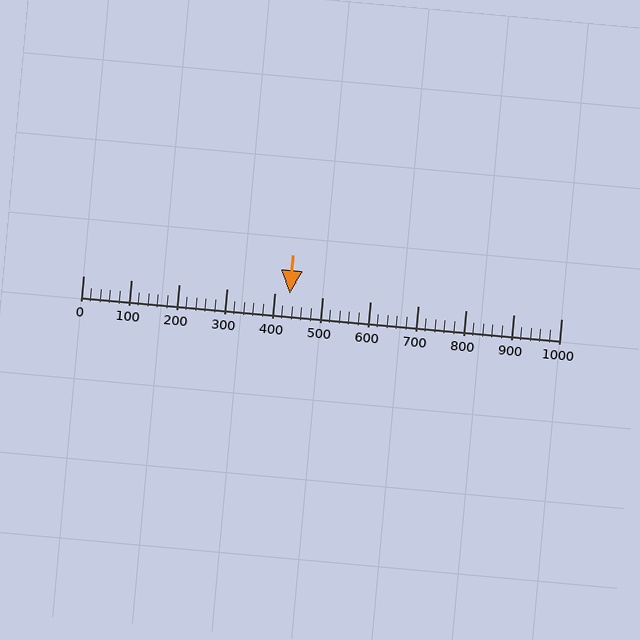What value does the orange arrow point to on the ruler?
The orange arrow points to approximately 432.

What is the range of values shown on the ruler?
The ruler shows values from 0 to 1000.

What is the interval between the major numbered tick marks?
The major tick marks are spaced 100 units apart.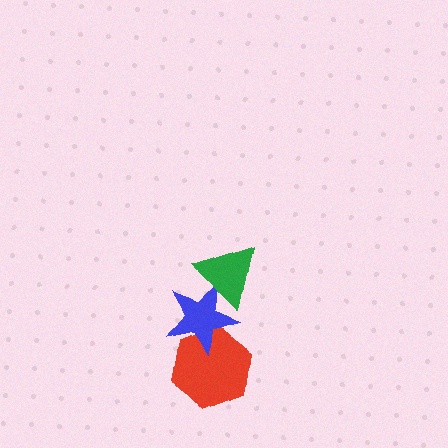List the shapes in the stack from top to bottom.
From top to bottom: the green triangle, the blue star, the red hexagon.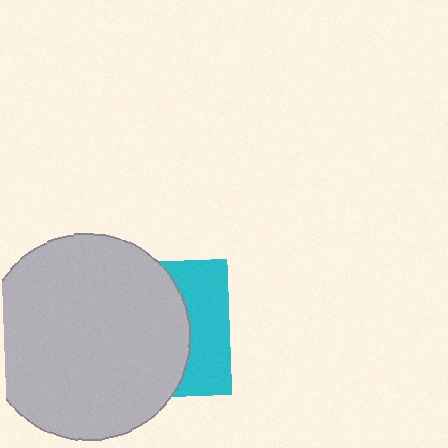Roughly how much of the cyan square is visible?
A small part of it is visible (roughly 35%).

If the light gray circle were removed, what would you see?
You would see the complete cyan square.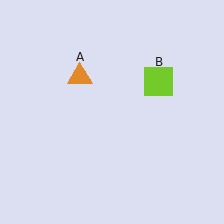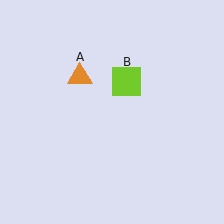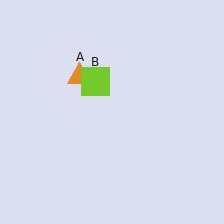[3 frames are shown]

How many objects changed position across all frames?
1 object changed position: lime square (object B).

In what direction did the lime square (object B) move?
The lime square (object B) moved left.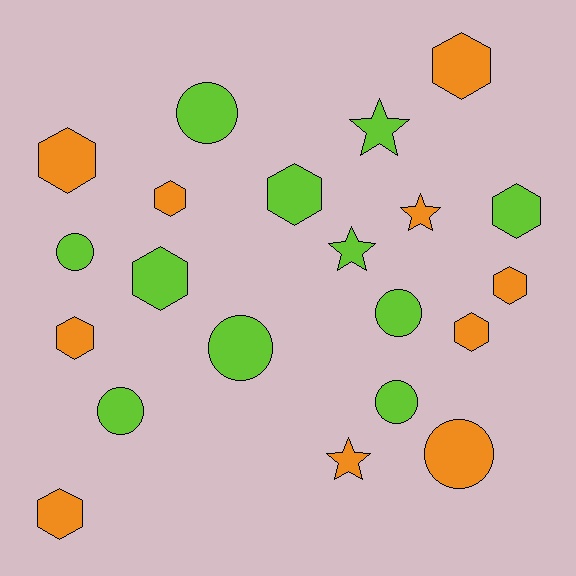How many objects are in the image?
There are 21 objects.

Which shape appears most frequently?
Hexagon, with 10 objects.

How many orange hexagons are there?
There are 7 orange hexagons.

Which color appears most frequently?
Lime, with 11 objects.